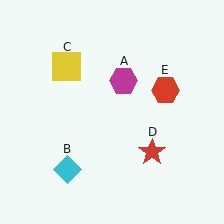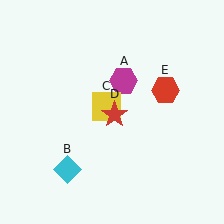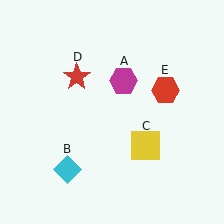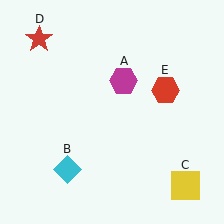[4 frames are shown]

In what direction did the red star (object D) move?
The red star (object D) moved up and to the left.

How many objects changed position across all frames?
2 objects changed position: yellow square (object C), red star (object D).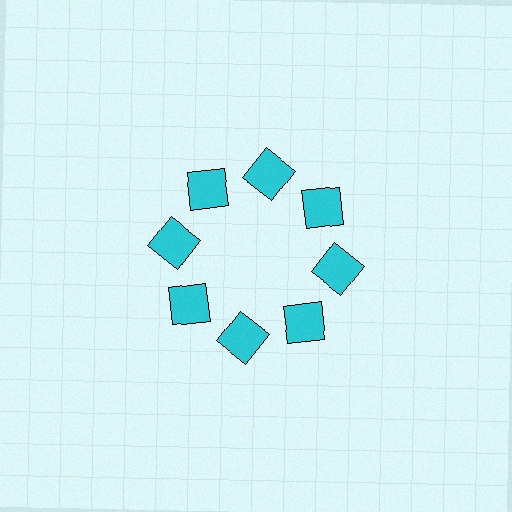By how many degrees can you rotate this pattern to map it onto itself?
The pattern maps onto itself every 45 degrees of rotation.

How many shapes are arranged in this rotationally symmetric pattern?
There are 8 shapes, arranged in 8 groups of 1.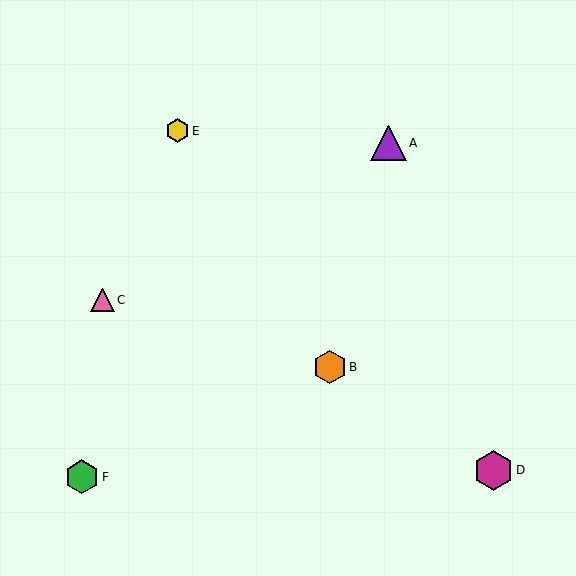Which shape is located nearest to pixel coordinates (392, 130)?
The purple triangle (labeled A) at (388, 143) is nearest to that location.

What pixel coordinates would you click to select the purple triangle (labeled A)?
Click at (388, 143) to select the purple triangle A.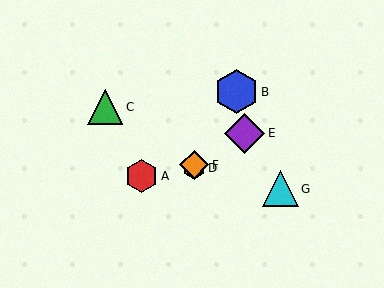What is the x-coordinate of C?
Object C is at x≈105.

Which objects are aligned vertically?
Objects D, F are aligned vertically.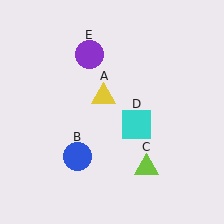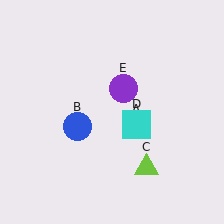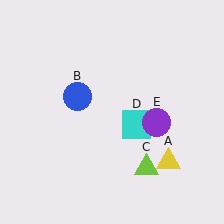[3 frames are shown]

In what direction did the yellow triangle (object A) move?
The yellow triangle (object A) moved down and to the right.